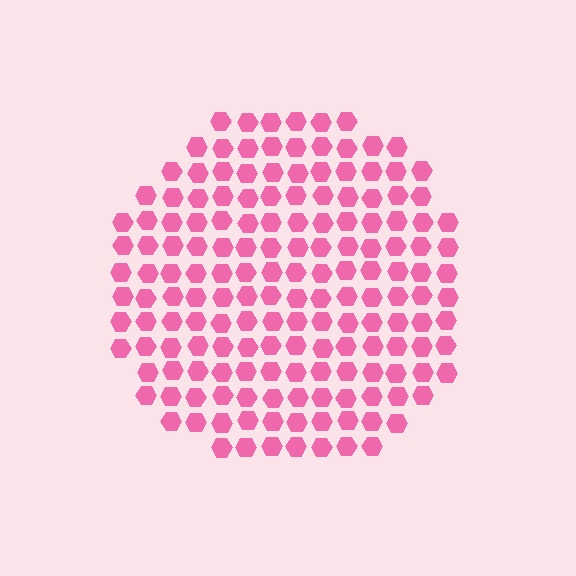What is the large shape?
The large shape is a circle.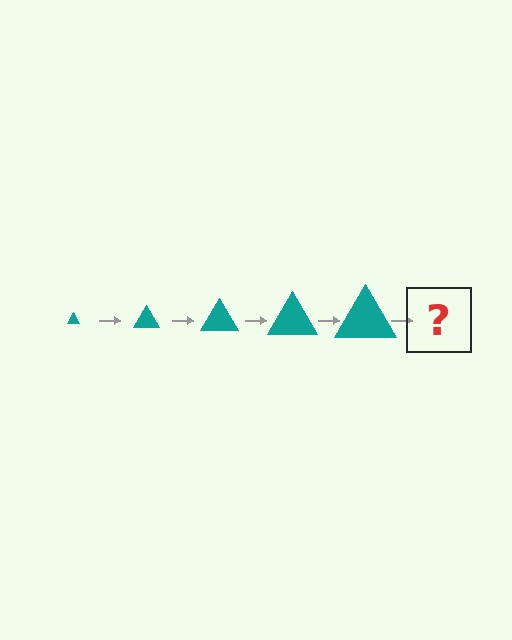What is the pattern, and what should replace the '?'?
The pattern is that the triangle gets progressively larger each step. The '?' should be a teal triangle, larger than the previous one.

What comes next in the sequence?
The next element should be a teal triangle, larger than the previous one.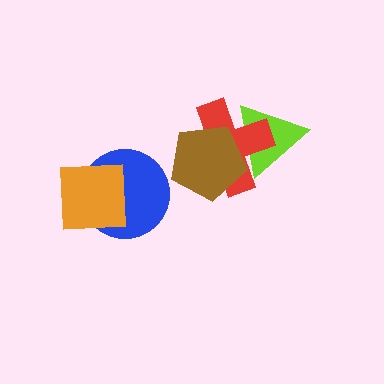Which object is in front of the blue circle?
The orange square is in front of the blue circle.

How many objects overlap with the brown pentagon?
2 objects overlap with the brown pentagon.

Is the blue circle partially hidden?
Yes, it is partially covered by another shape.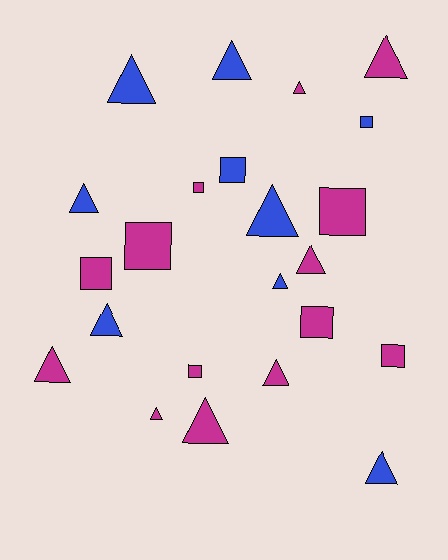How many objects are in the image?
There are 23 objects.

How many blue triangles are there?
There are 7 blue triangles.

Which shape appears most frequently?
Triangle, with 14 objects.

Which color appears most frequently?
Magenta, with 14 objects.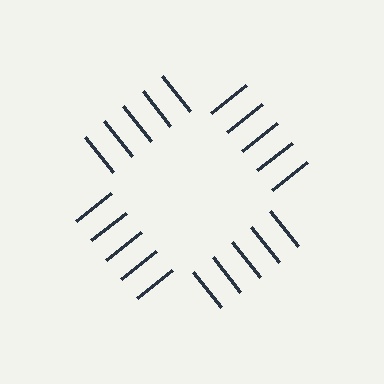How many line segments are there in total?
20 — 5 along each of the 4 edges.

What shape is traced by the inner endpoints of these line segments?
An illusory square — the line segments terminate on its edges but no continuous stroke is drawn.